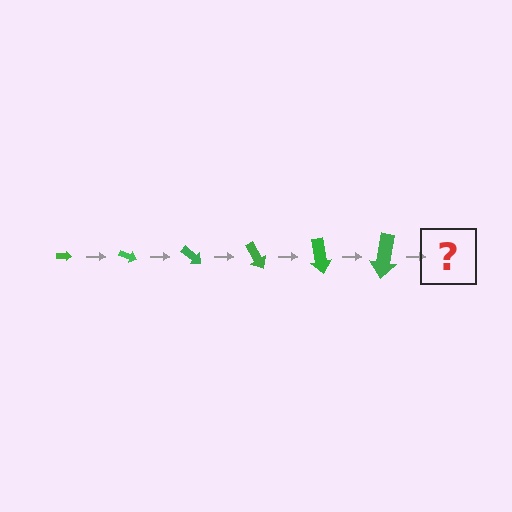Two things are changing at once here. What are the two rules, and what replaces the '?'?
The two rules are that the arrow grows larger each step and it rotates 20 degrees each step. The '?' should be an arrow, larger than the previous one and rotated 120 degrees from the start.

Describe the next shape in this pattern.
It should be an arrow, larger than the previous one and rotated 120 degrees from the start.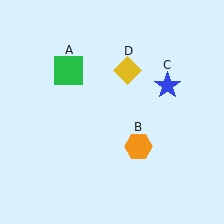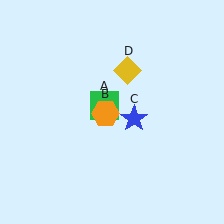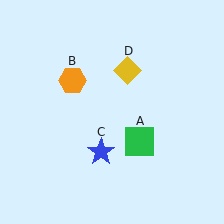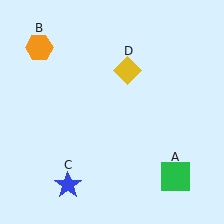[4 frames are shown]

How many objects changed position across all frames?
3 objects changed position: green square (object A), orange hexagon (object B), blue star (object C).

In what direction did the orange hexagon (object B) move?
The orange hexagon (object B) moved up and to the left.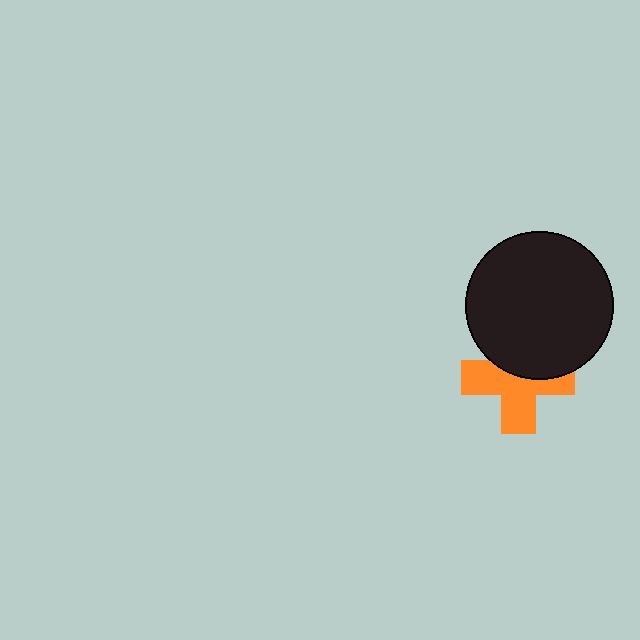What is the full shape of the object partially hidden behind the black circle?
The partially hidden object is an orange cross.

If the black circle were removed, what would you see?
You would see the complete orange cross.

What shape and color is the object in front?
The object in front is a black circle.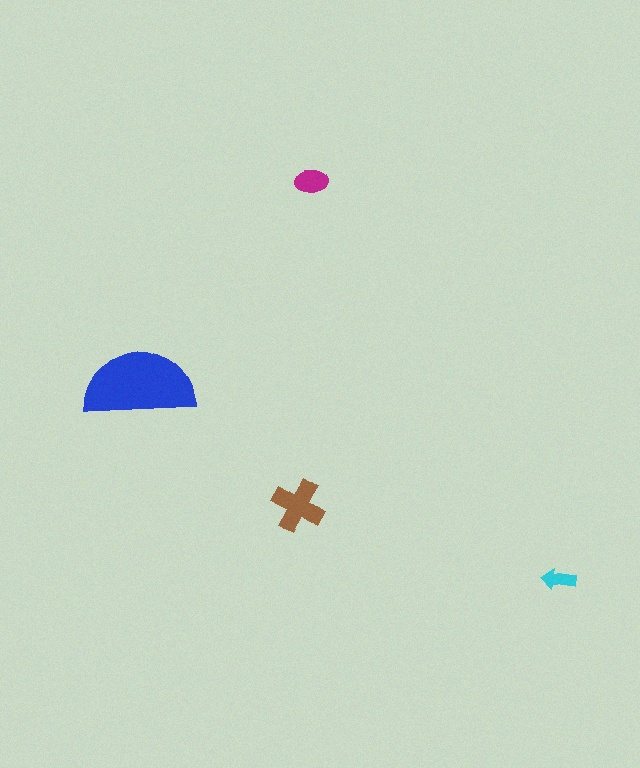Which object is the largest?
The blue semicircle.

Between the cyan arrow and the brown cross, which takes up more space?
The brown cross.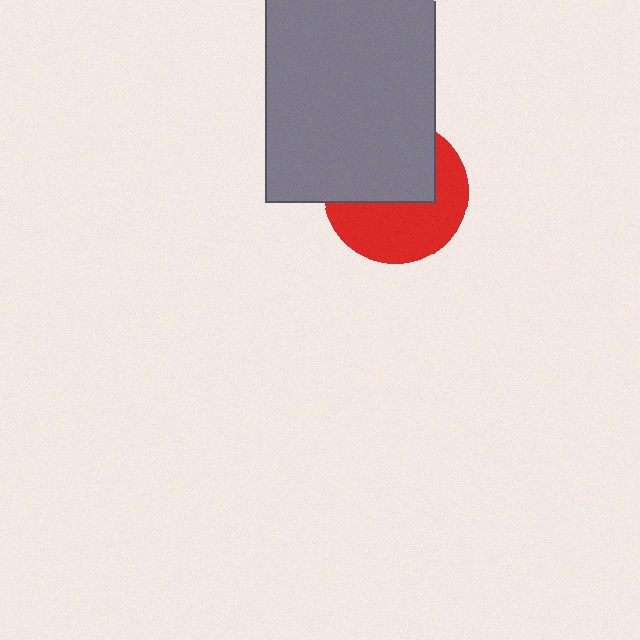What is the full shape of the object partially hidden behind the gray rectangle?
The partially hidden object is a red circle.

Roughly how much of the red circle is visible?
About half of it is visible (roughly 50%).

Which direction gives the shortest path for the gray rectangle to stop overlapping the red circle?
Moving up gives the shortest separation.